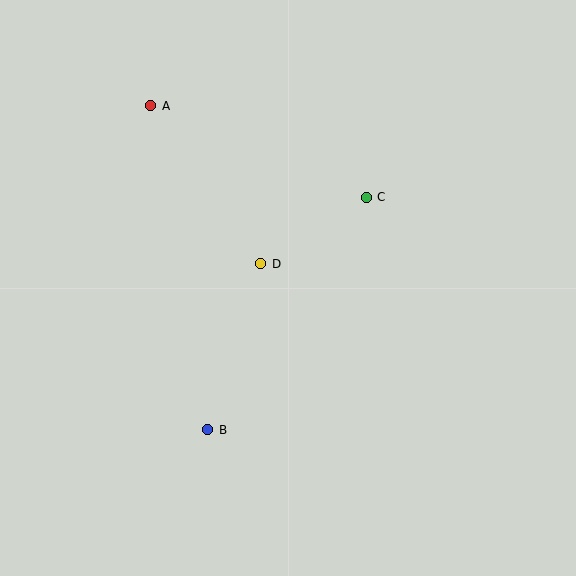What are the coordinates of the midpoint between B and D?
The midpoint between B and D is at (234, 347).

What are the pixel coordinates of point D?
Point D is at (261, 264).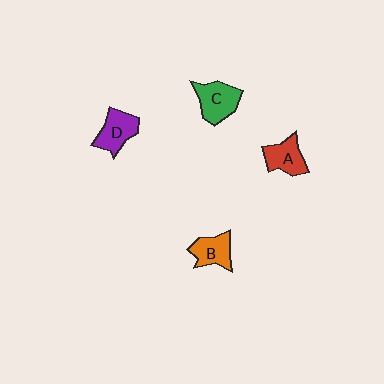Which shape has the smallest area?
Shape B (orange).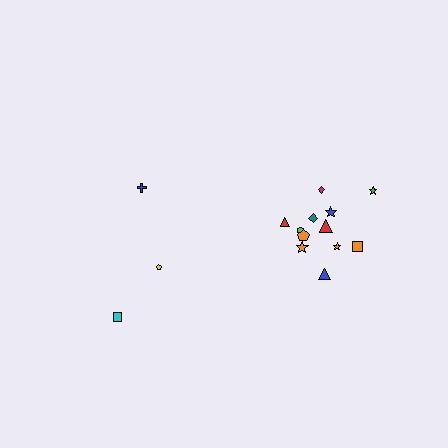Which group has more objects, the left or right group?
The right group.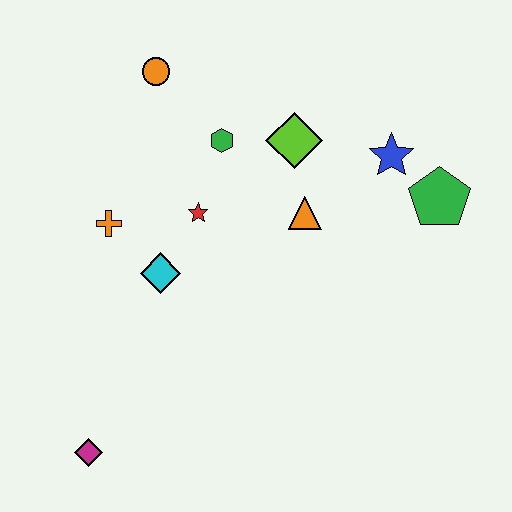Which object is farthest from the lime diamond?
The magenta diamond is farthest from the lime diamond.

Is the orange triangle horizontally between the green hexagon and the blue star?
Yes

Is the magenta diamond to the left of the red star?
Yes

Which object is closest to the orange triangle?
The lime diamond is closest to the orange triangle.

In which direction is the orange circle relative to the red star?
The orange circle is above the red star.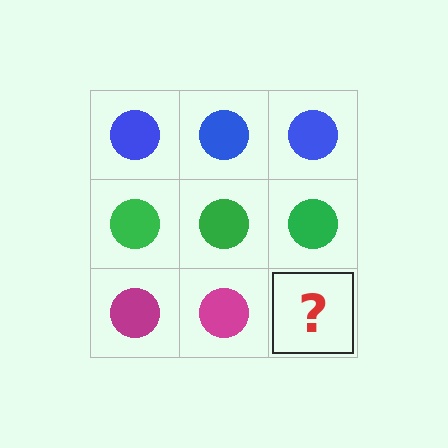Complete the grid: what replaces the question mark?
The question mark should be replaced with a magenta circle.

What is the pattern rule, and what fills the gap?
The rule is that each row has a consistent color. The gap should be filled with a magenta circle.